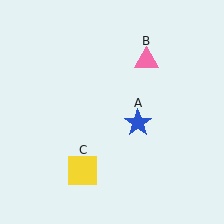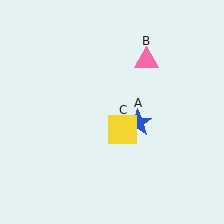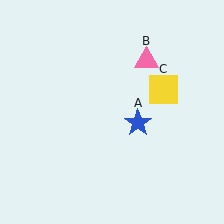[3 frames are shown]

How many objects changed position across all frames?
1 object changed position: yellow square (object C).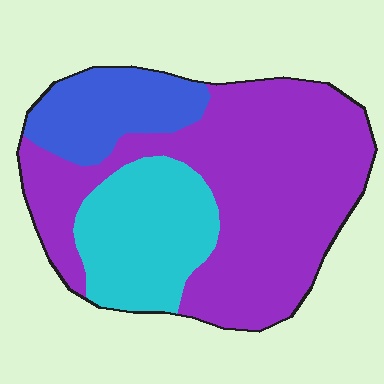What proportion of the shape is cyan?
Cyan covers 24% of the shape.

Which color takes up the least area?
Blue, at roughly 15%.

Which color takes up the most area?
Purple, at roughly 60%.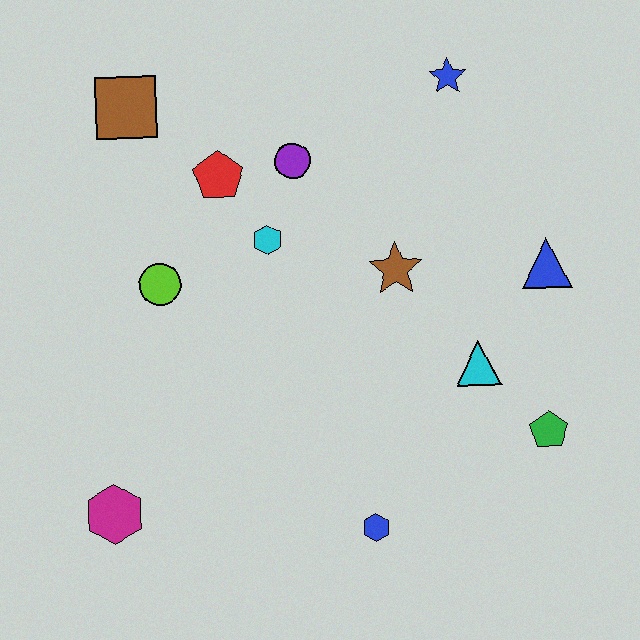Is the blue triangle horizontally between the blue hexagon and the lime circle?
No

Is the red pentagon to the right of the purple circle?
No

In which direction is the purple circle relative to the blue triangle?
The purple circle is to the left of the blue triangle.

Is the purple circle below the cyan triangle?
No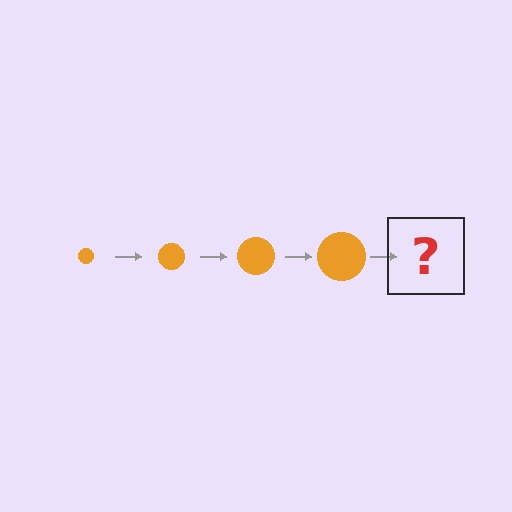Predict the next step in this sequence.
The next step is an orange circle, larger than the previous one.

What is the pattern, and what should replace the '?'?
The pattern is that the circle gets progressively larger each step. The '?' should be an orange circle, larger than the previous one.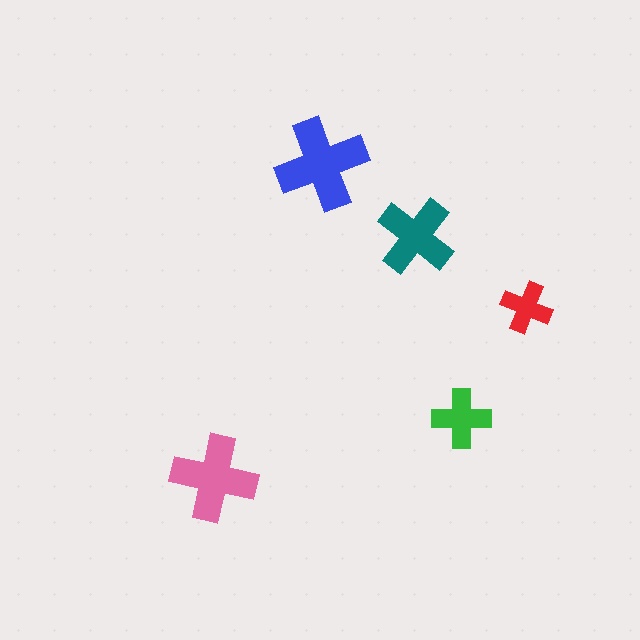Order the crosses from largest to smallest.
the blue one, the pink one, the teal one, the green one, the red one.